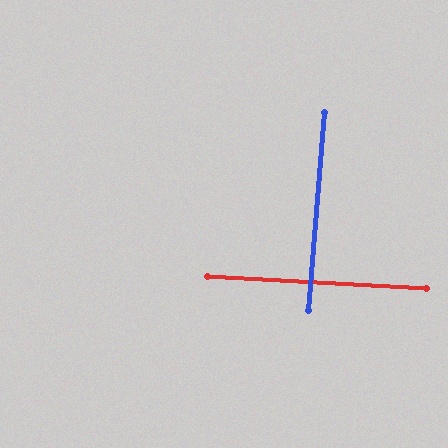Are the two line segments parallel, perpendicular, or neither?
Perpendicular — they meet at approximately 88°.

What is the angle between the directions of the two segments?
Approximately 88 degrees.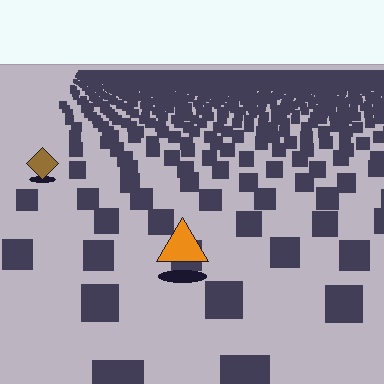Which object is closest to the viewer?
The orange triangle is closest. The texture marks near it are larger and more spread out.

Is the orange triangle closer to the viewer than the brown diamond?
Yes. The orange triangle is closer — you can tell from the texture gradient: the ground texture is coarser near it.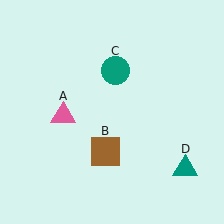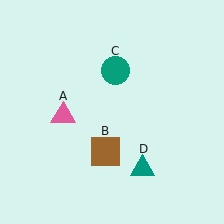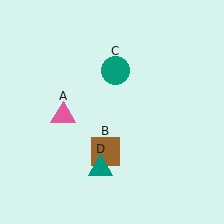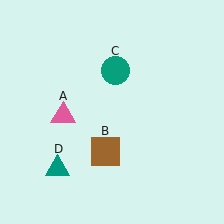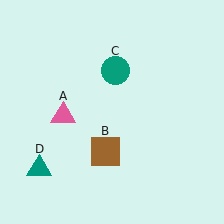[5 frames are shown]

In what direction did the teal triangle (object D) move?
The teal triangle (object D) moved left.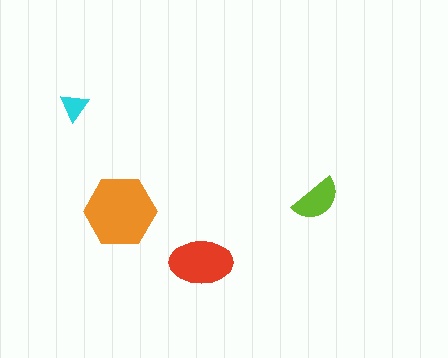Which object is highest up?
The cyan triangle is topmost.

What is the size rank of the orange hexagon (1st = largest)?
1st.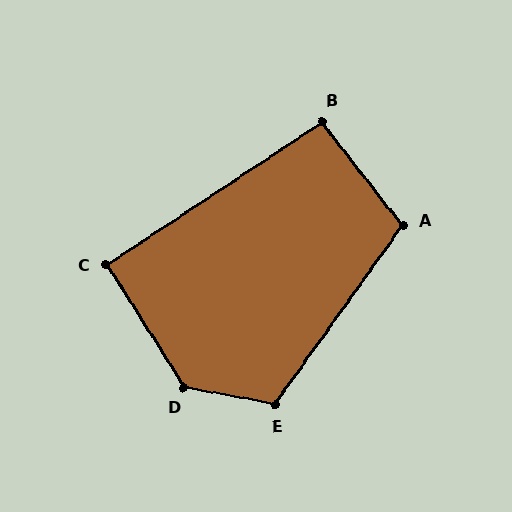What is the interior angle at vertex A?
Approximately 107 degrees (obtuse).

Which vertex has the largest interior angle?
D, at approximately 133 degrees.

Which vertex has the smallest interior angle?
C, at approximately 91 degrees.